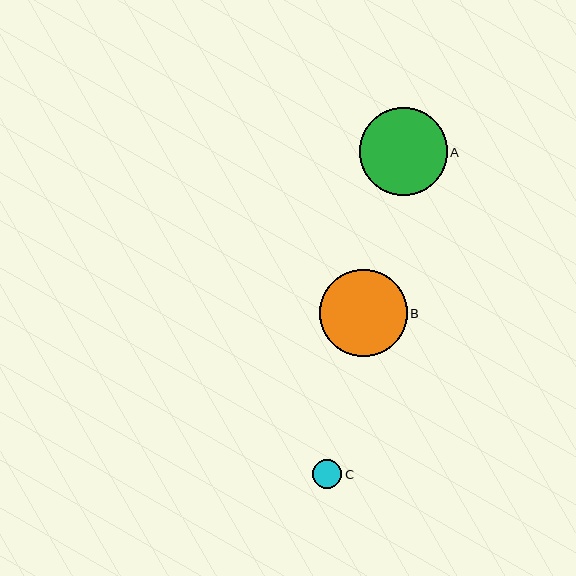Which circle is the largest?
Circle A is the largest with a size of approximately 88 pixels.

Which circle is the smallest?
Circle C is the smallest with a size of approximately 29 pixels.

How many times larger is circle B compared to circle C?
Circle B is approximately 3.0 times the size of circle C.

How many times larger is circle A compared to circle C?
Circle A is approximately 3.0 times the size of circle C.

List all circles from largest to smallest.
From largest to smallest: A, B, C.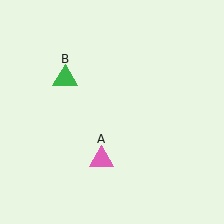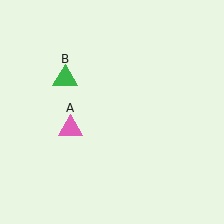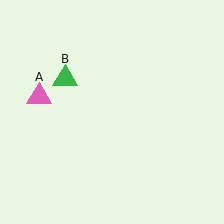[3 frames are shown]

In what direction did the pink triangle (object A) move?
The pink triangle (object A) moved up and to the left.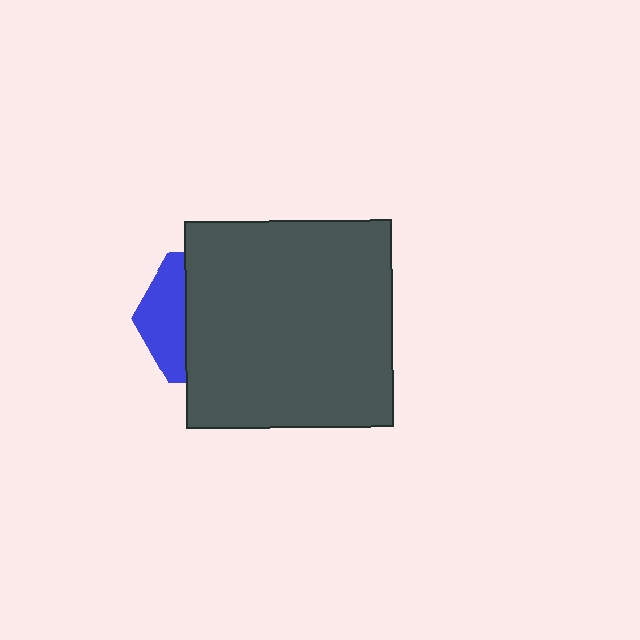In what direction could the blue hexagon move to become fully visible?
The blue hexagon could move left. That would shift it out from behind the dark gray square entirely.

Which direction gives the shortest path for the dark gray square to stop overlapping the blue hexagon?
Moving right gives the shortest separation.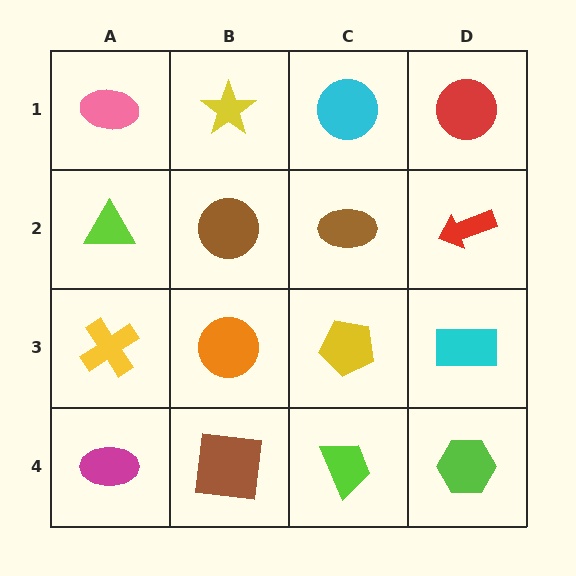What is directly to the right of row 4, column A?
A brown square.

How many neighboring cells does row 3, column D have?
3.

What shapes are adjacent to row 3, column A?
A lime triangle (row 2, column A), a magenta ellipse (row 4, column A), an orange circle (row 3, column B).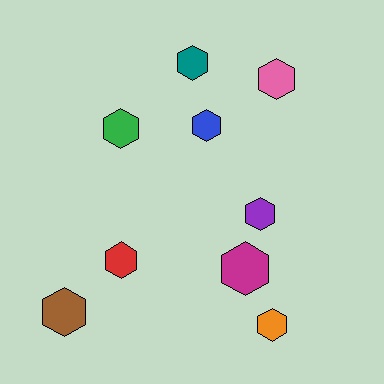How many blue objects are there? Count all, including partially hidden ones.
There is 1 blue object.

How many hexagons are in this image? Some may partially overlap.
There are 9 hexagons.